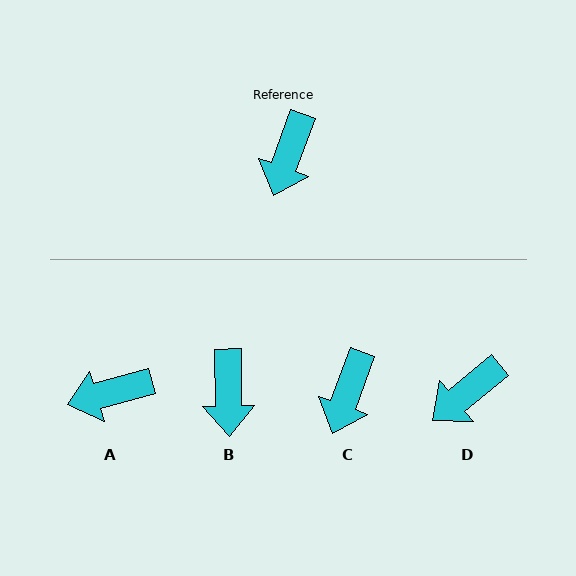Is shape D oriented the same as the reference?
No, it is off by about 31 degrees.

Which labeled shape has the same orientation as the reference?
C.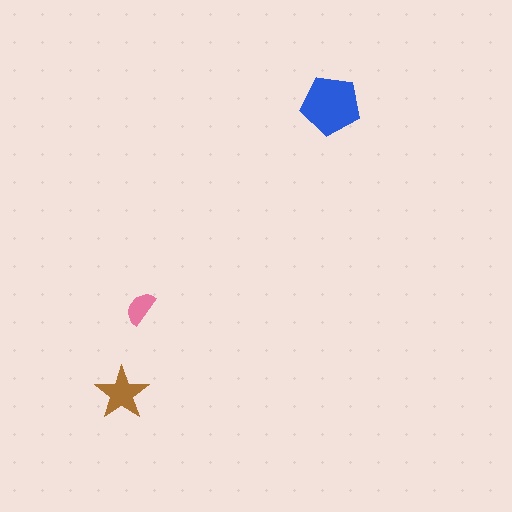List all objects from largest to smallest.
The blue pentagon, the brown star, the pink semicircle.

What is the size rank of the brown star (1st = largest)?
2nd.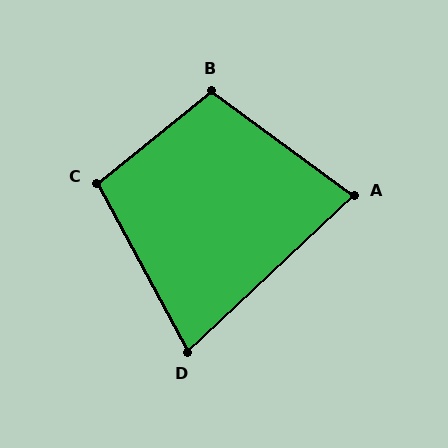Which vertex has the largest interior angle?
B, at approximately 105 degrees.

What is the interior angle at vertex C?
Approximately 101 degrees (obtuse).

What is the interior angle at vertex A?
Approximately 79 degrees (acute).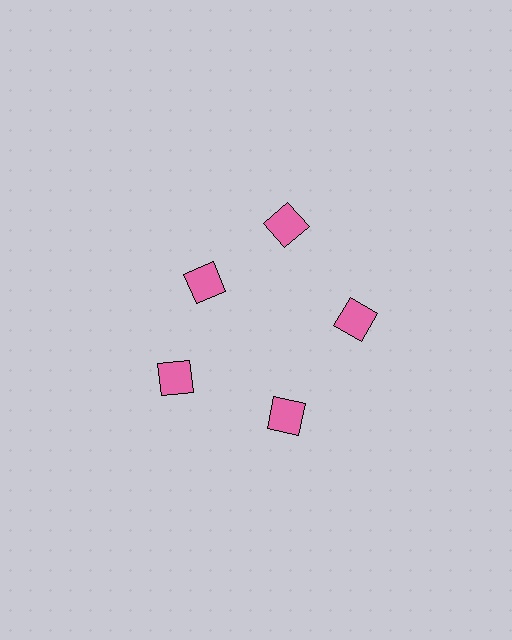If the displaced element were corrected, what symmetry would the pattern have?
It would have 5-fold rotational symmetry — the pattern would map onto itself every 72 degrees.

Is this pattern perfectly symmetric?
No. The 5 pink squares are arranged in a ring, but one element near the 10 o'clock position is pulled inward toward the center, breaking the 5-fold rotational symmetry.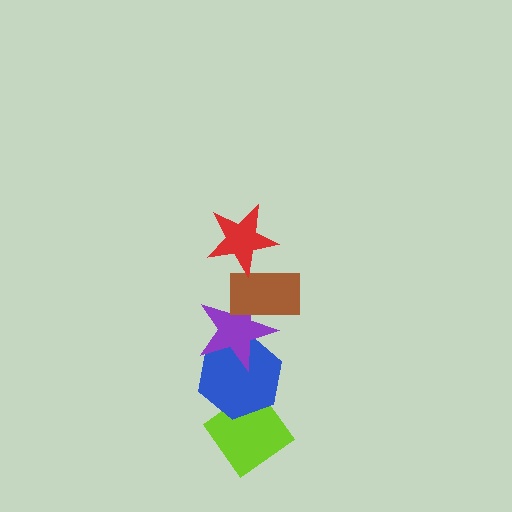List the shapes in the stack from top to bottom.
From top to bottom: the red star, the brown rectangle, the purple star, the blue hexagon, the lime diamond.